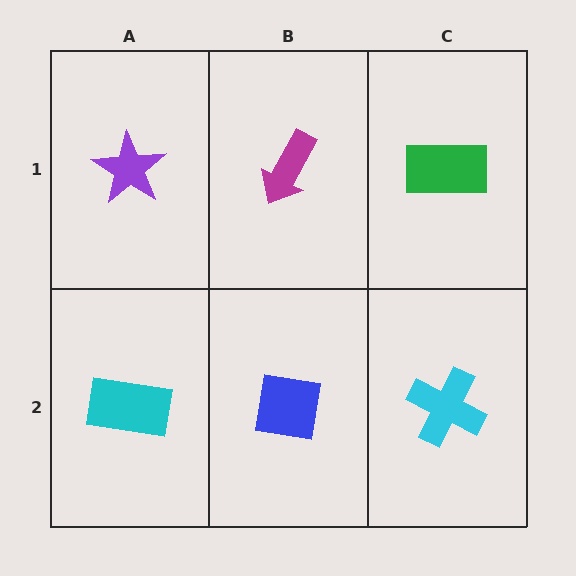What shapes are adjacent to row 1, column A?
A cyan rectangle (row 2, column A), a magenta arrow (row 1, column B).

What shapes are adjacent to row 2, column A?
A purple star (row 1, column A), a blue square (row 2, column B).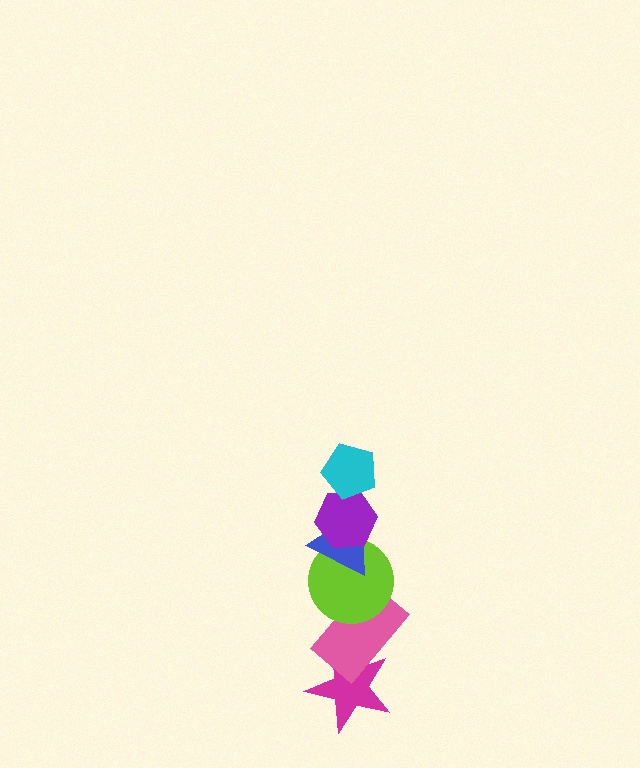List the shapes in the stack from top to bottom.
From top to bottom: the cyan pentagon, the purple hexagon, the blue triangle, the lime circle, the pink rectangle, the magenta star.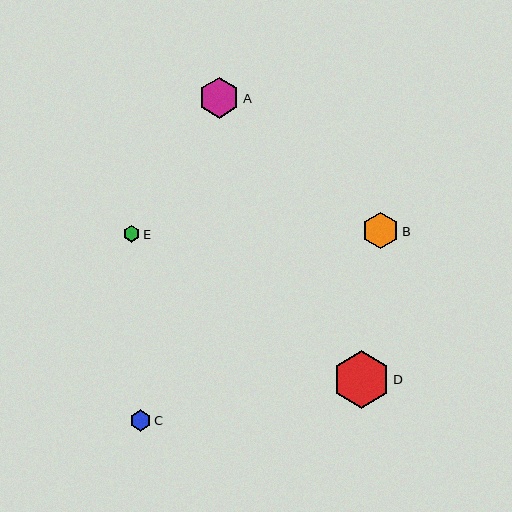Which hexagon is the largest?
Hexagon D is the largest with a size of approximately 57 pixels.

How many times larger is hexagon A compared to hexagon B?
Hexagon A is approximately 1.1 times the size of hexagon B.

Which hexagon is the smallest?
Hexagon E is the smallest with a size of approximately 17 pixels.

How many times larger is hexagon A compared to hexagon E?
Hexagon A is approximately 2.4 times the size of hexagon E.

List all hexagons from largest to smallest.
From largest to smallest: D, A, B, C, E.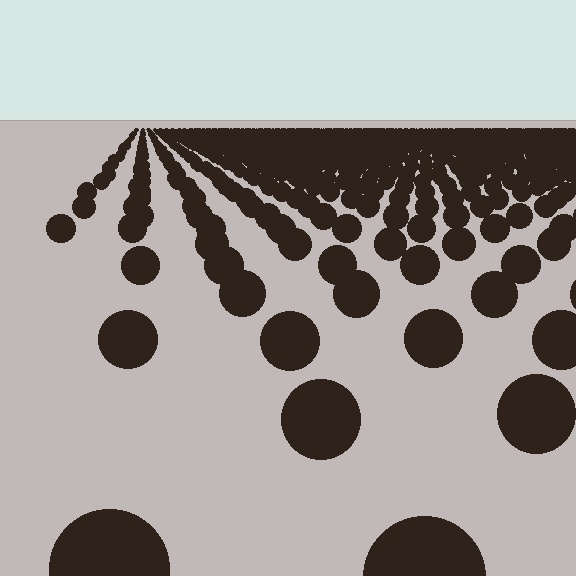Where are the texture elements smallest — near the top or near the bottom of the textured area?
Near the top.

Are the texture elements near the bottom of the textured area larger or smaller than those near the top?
Larger. Near the bottom, elements are closer to the viewer and appear at a bigger on-screen size.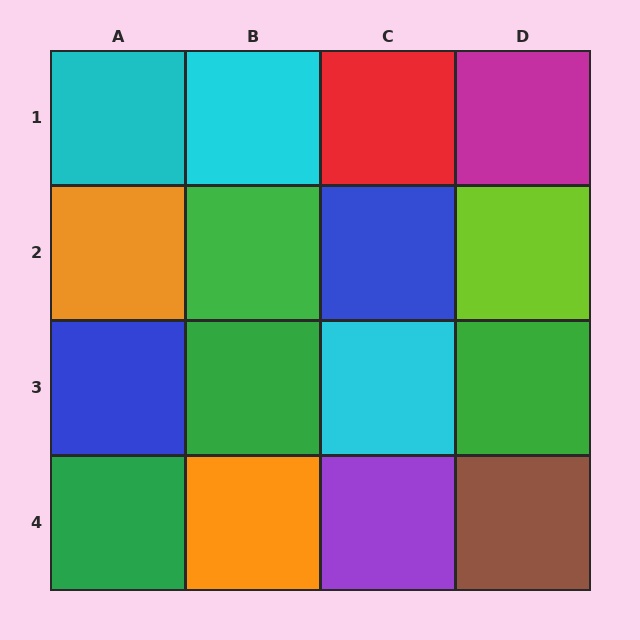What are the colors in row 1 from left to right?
Cyan, cyan, red, magenta.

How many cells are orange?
2 cells are orange.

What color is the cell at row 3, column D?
Green.